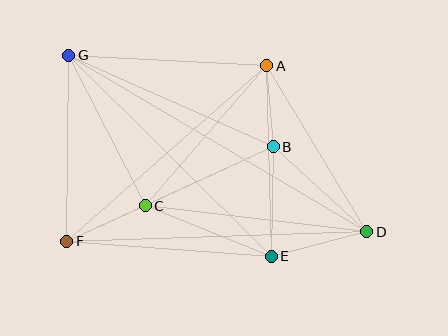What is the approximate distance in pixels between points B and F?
The distance between B and F is approximately 228 pixels.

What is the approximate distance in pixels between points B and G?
The distance between B and G is approximately 224 pixels.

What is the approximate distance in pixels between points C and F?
The distance between C and F is approximately 86 pixels.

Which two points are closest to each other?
Points A and B are closest to each other.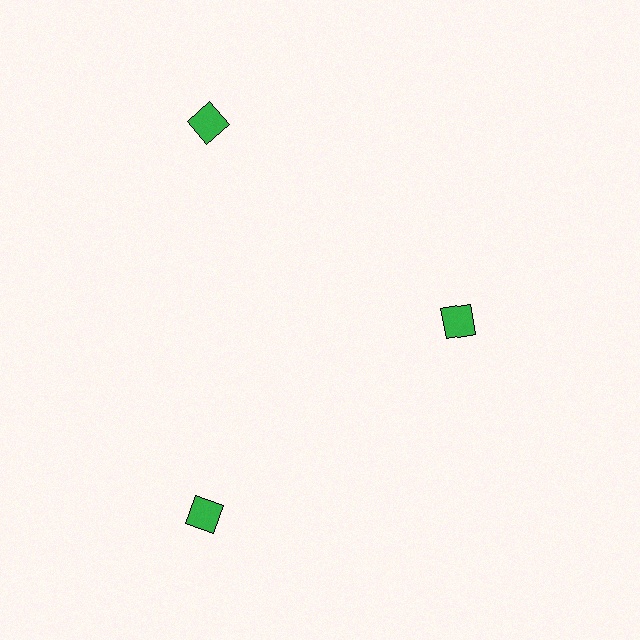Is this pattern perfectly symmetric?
No. The 3 green diamonds are arranged in a ring, but one element near the 3 o'clock position is pulled inward toward the center, breaking the 3-fold rotational symmetry.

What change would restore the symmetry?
The symmetry would be restored by moving it outward, back onto the ring so that all 3 diamonds sit at equal angles and equal distance from the center.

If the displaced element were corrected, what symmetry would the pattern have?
It would have 3-fold rotational symmetry — the pattern would map onto itself every 120 degrees.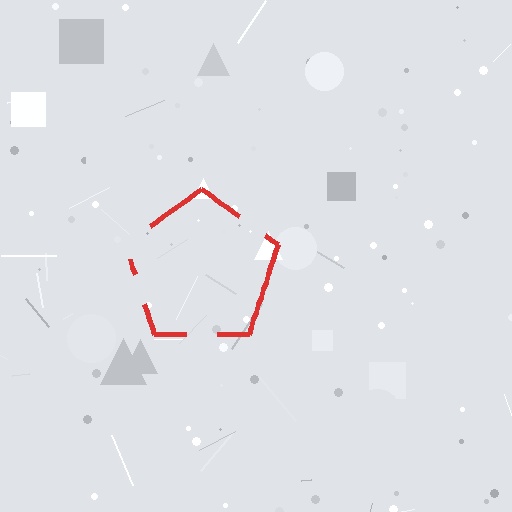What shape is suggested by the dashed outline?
The dashed outline suggests a pentagon.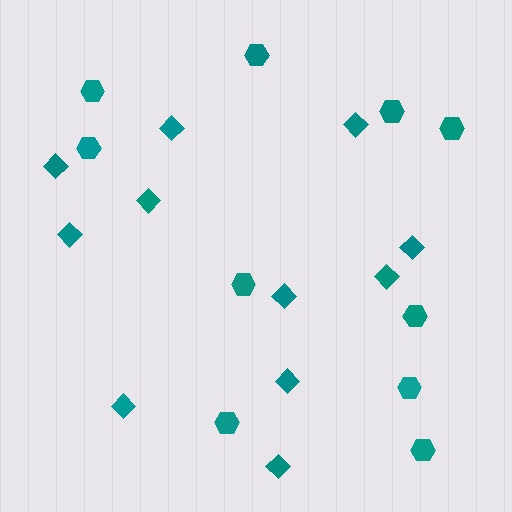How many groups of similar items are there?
There are 2 groups: one group of hexagons (10) and one group of diamonds (11).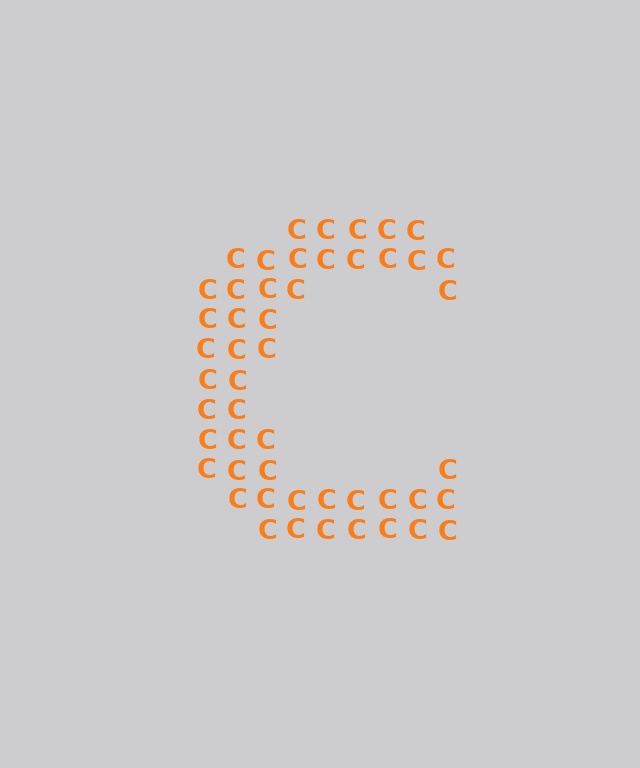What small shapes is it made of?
It is made of small letter C's.